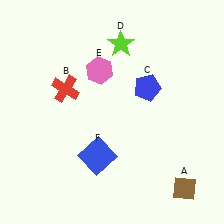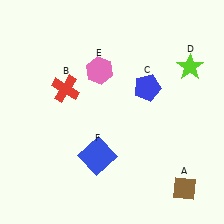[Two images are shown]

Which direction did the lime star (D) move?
The lime star (D) moved right.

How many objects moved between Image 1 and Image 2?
1 object moved between the two images.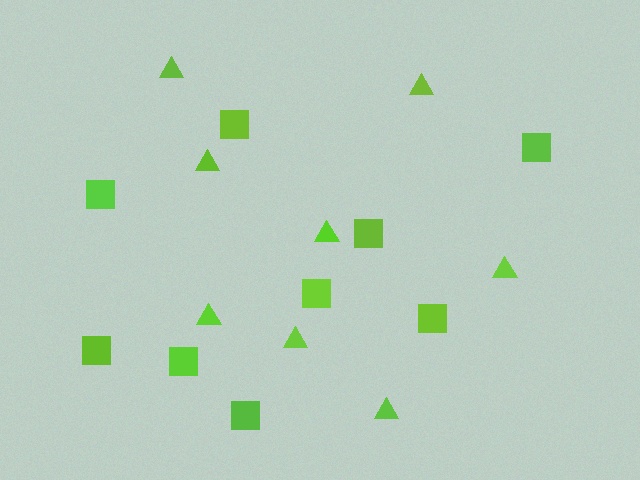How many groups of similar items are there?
There are 2 groups: one group of squares (9) and one group of triangles (8).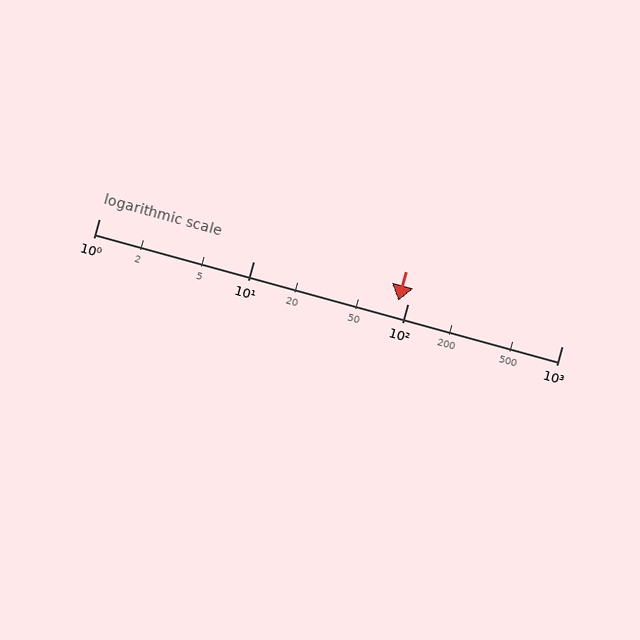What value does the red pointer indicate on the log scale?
The pointer indicates approximately 87.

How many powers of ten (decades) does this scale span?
The scale spans 3 decades, from 1 to 1000.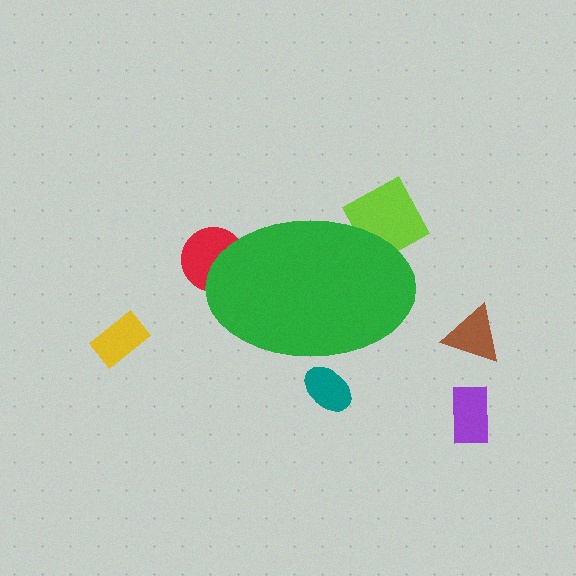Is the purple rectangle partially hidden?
No, the purple rectangle is fully visible.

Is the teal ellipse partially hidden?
Yes, the teal ellipse is partially hidden behind the green ellipse.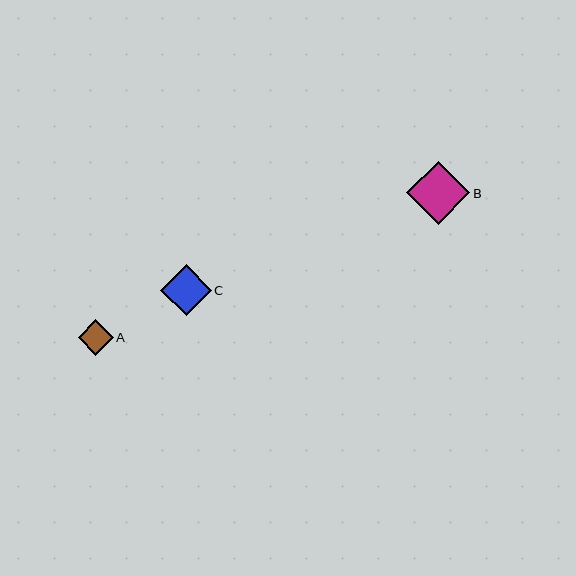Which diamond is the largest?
Diamond B is the largest with a size of approximately 63 pixels.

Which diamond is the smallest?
Diamond A is the smallest with a size of approximately 35 pixels.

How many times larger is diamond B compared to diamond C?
Diamond B is approximately 1.2 times the size of diamond C.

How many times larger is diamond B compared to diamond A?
Diamond B is approximately 1.8 times the size of diamond A.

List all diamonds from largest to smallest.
From largest to smallest: B, C, A.